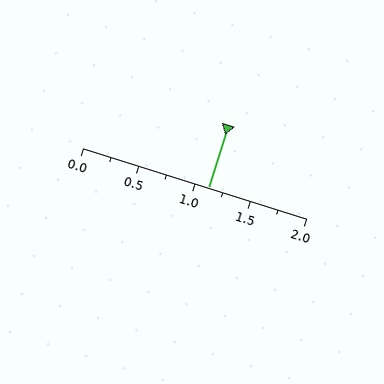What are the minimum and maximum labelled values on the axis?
The axis runs from 0.0 to 2.0.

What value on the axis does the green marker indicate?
The marker indicates approximately 1.12.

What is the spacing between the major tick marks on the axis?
The major ticks are spaced 0.5 apart.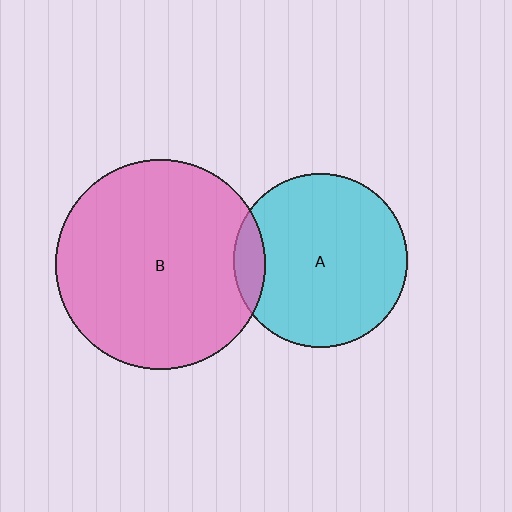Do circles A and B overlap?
Yes.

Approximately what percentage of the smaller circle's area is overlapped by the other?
Approximately 10%.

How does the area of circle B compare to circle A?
Approximately 1.5 times.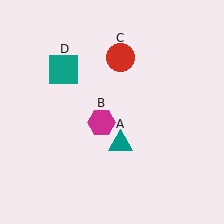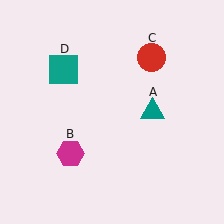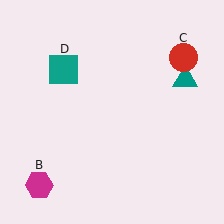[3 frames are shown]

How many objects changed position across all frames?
3 objects changed position: teal triangle (object A), magenta hexagon (object B), red circle (object C).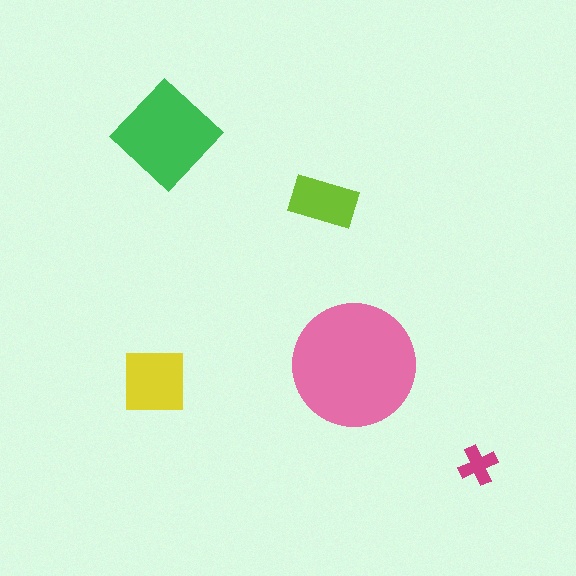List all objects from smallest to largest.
The magenta cross, the lime rectangle, the yellow square, the green diamond, the pink circle.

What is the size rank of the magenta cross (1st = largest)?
5th.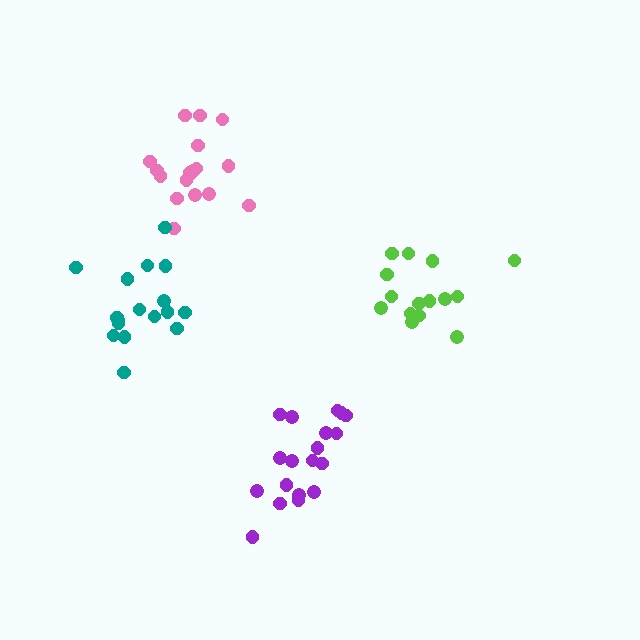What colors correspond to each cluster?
The clusters are colored: pink, purple, lime, teal.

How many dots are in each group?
Group 1: 18 dots, Group 2: 19 dots, Group 3: 15 dots, Group 4: 17 dots (69 total).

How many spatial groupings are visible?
There are 4 spatial groupings.